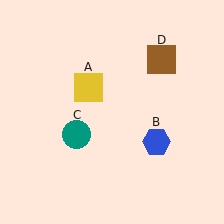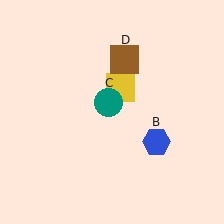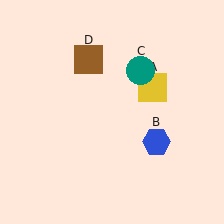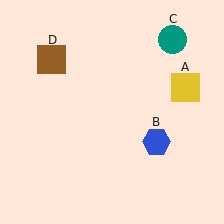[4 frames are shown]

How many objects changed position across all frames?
3 objects changed position: yellow square (object A), teal circle (object C), brown square (object D).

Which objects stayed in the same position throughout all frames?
Blue hexagon (object B) remained stationary.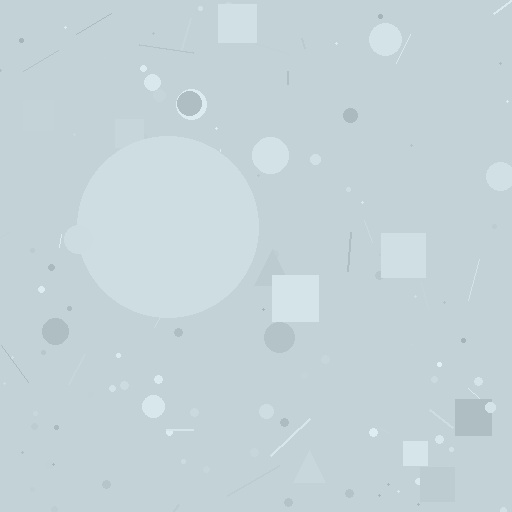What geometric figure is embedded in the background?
A circle is embedded in the background.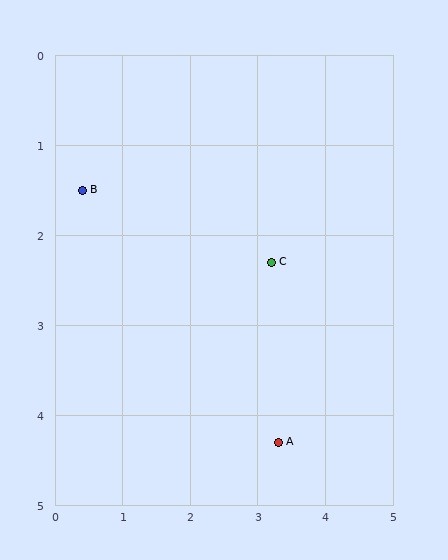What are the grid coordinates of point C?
Point C is at approximately (3.2, 2.3).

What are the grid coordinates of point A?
Point A is at approximately (3.3, 4.3).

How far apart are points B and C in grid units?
Points B and C are about 2.9 grid units apart.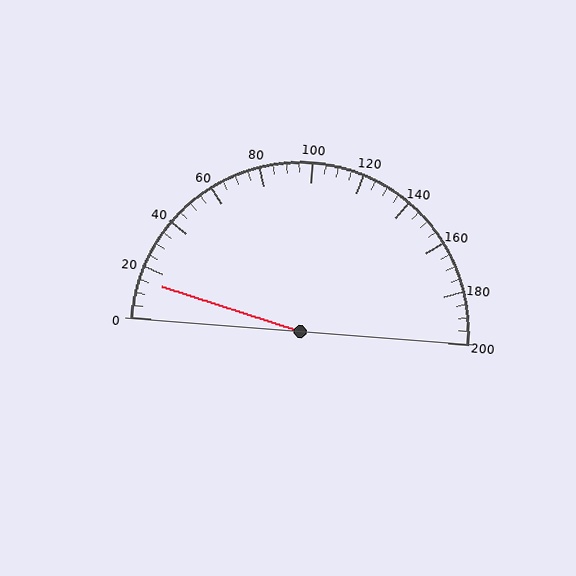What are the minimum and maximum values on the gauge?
The gauge ranges from 0 to 200.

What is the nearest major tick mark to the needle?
The nearest major tick mark is 20.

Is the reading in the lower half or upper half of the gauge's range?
The reading is in the lower half of the range (0 to 200).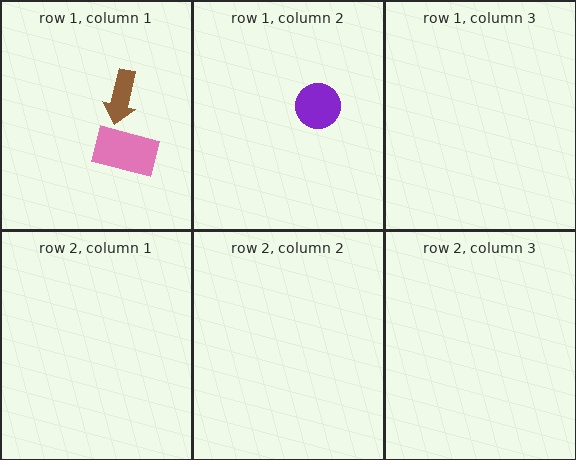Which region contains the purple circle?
The row 1, column 2 region.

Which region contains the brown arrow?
The row 1, column 1 region.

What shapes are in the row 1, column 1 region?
The brown arrow, the pink rectangle.